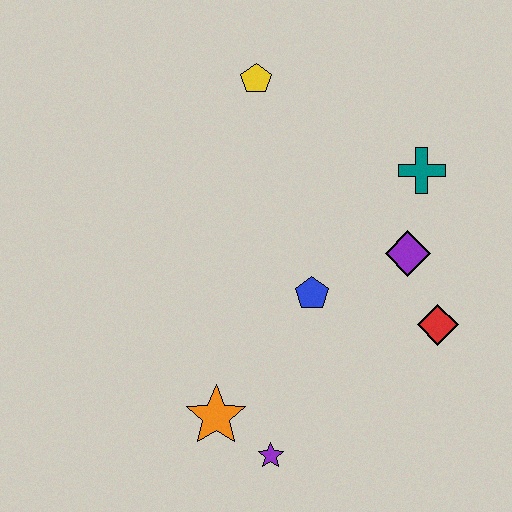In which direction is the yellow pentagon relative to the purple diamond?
The yellow pentagon is above the purple diamond.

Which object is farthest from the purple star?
The yellow pentagon is farthest from the purple star.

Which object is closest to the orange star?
The purple star is closest to the orange star.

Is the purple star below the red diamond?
Yes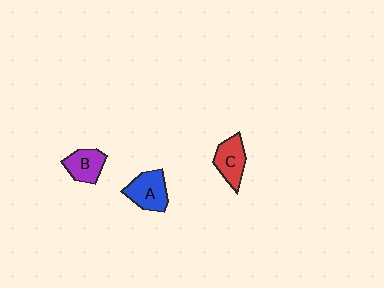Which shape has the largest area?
Shape A (blue).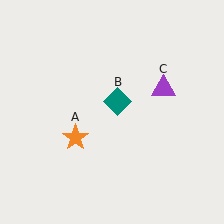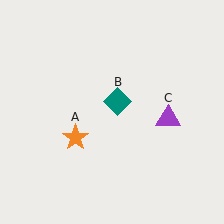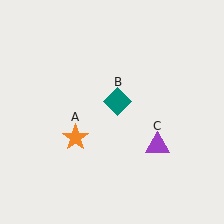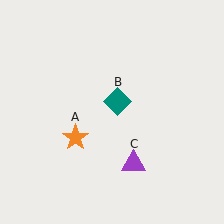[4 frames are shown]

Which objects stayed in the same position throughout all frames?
Orange star (object A) and teal diamond (object B) remained stationary.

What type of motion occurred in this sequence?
The purple triangle (object C) rotated clockwise around the center of the scene.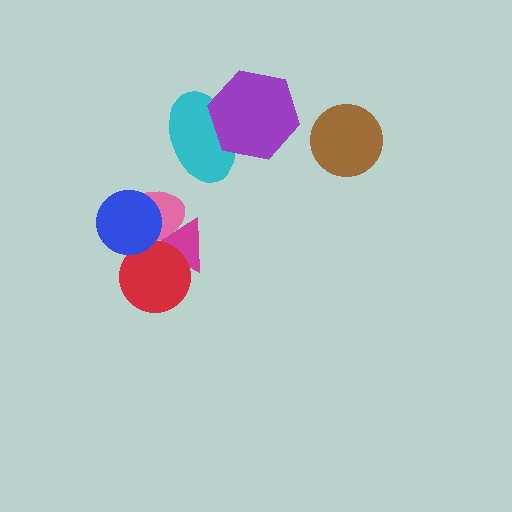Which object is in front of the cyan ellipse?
The purple hexagon is in front of the cyan ellipse.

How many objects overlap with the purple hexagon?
1 object overlaps with the purple hexagon.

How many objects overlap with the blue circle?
2 objects overlap with the blue circle.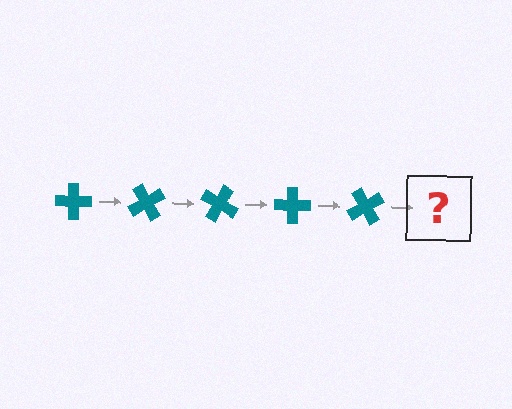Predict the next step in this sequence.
The next step is a teal cross rotated 300 degrees.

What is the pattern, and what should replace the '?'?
The pattern is that the cross rotates 60 degrees each step. The '?' should be a teal cross rotated 300 degrees.